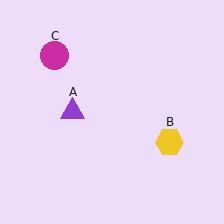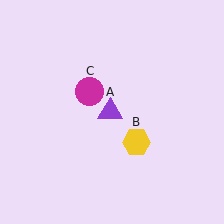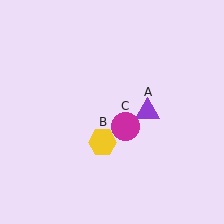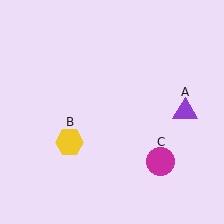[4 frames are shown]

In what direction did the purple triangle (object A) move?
The purple triangle (object A) moved right.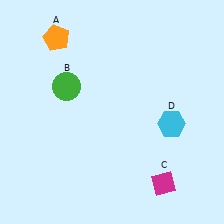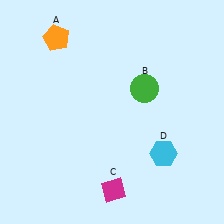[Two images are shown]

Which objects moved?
The objects that moved are: the green circle (B), the magenta diamond (C), the cyan hexagon (D).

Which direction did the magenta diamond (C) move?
The magenta diamond (C) moved left.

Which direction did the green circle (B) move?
The green circle (B) moved right.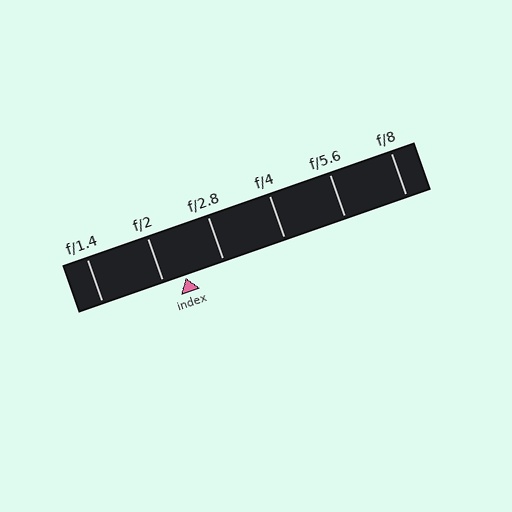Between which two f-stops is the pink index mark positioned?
The index mark is between f/2 and f/2.8.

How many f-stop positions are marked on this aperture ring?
There are 6 f-stop positions marked.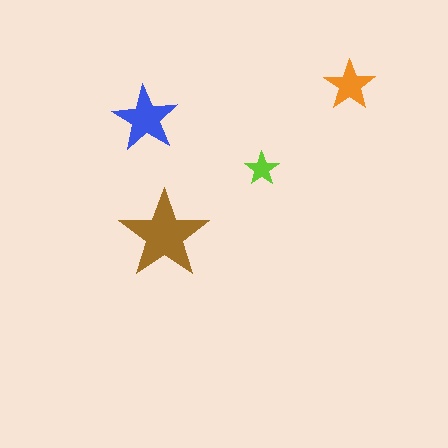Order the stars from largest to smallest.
the brown one, the blue one, the orange one, the lime one.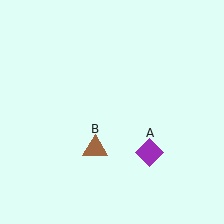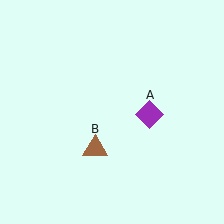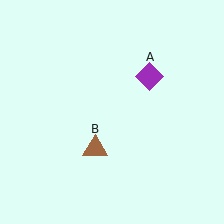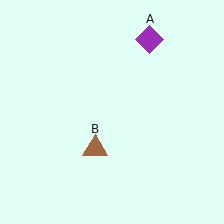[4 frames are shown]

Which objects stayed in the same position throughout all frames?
Brown triangle (object B) remained stationary.